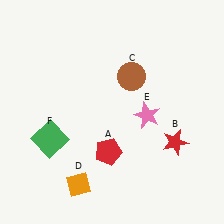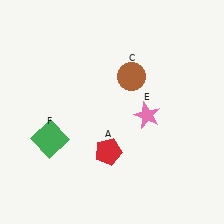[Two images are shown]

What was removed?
The orange diamond (D), the red star (B) were removed in Image 2.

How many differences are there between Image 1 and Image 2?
There are 2 differences between the two images.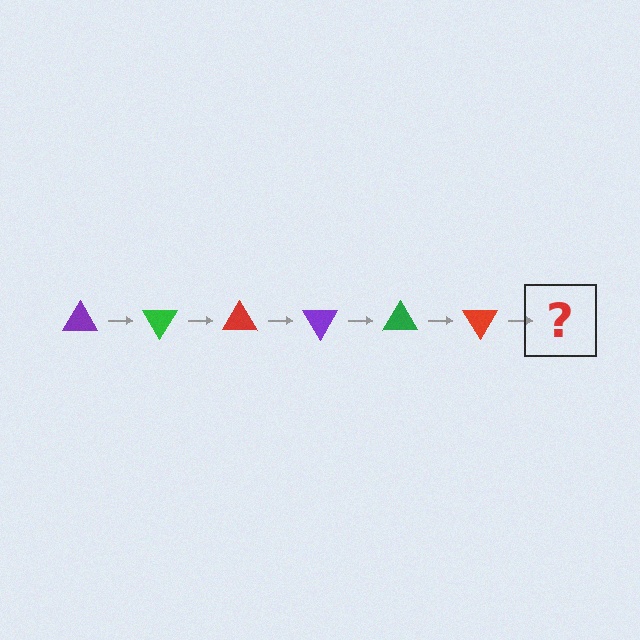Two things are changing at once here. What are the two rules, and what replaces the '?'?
The two rules are that it rotates 60 degrees each step and the color cycles through purple, green, and red. The '?' should be a purple triangle, rotated 360 degrees from the start.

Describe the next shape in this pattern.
It should be a purple triangle, rotated 360 degrees from the start.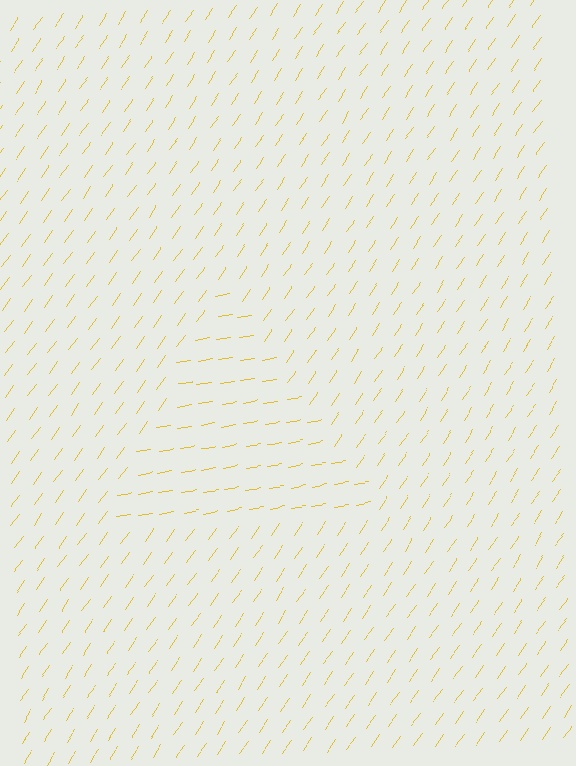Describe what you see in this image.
The image is filled with small yellow line segments. A triangle region in the image has lines oriented differently from the surrounding lines, creating a visible texture boundary.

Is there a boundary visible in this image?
Yes, there is a texture boundary formed by a change in line orientation.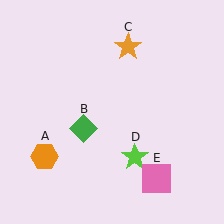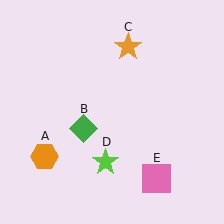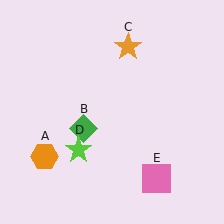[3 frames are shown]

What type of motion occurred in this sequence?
The lime star (object D) rotated clockwise around the center of the scene.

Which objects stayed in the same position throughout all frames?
Orange hexagon (object A) and green diamond (object B) and orange star (object C) and pink square (object E) remained stationary.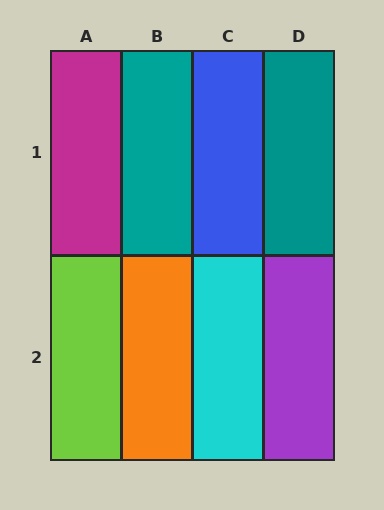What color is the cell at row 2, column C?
Cyan.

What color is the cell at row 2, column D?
Purple.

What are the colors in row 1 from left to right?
Magenta, teal, blue, teal.